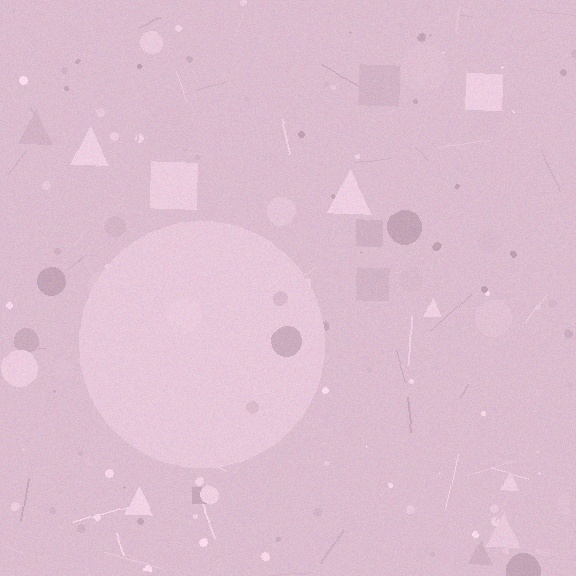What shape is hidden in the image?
A circle is hidden in the image.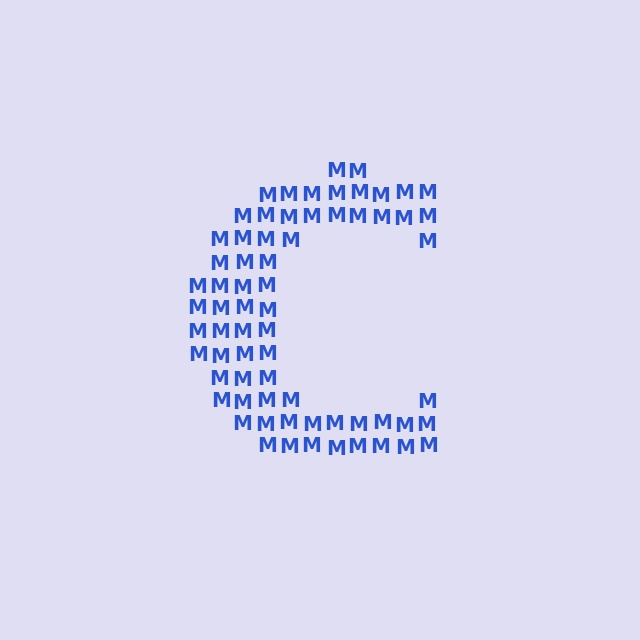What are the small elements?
The small elements are letter M's.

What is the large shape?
The large shape is the letter C.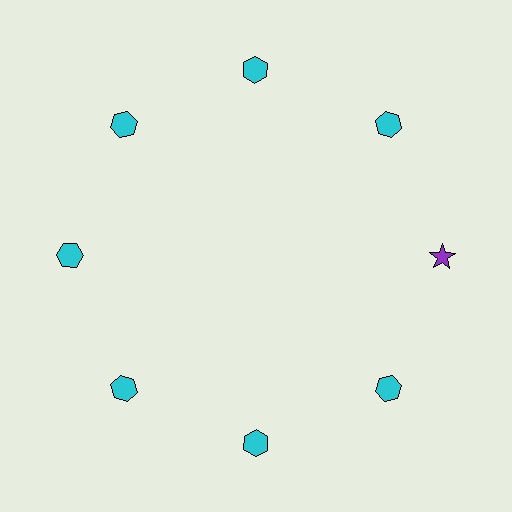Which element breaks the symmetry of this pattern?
The purple star at roughly the 3 o'clock position breaks the symmetry. All other shapes are cyan hexagons.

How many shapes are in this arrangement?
There are 8 shapes arranged in a ring pattern.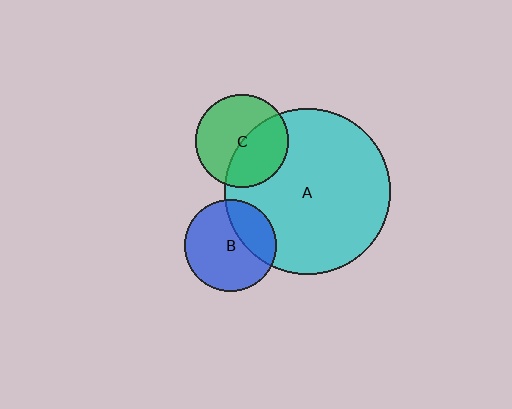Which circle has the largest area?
Circle A (cyan).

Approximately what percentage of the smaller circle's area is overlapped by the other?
Approximately 30%.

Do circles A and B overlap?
Yes.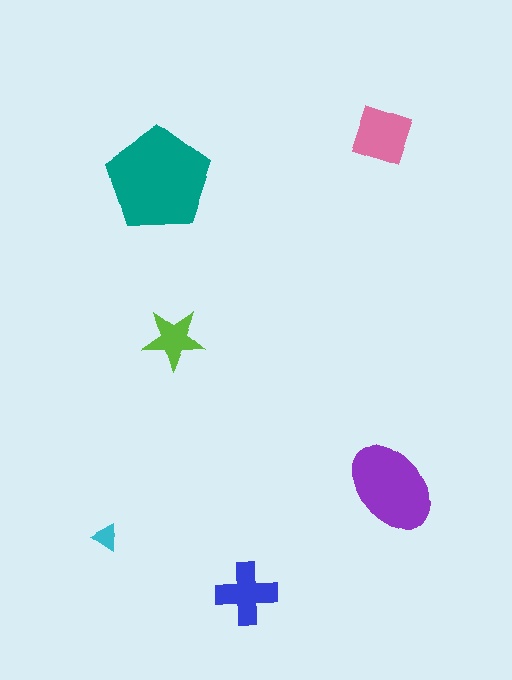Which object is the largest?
The teal pentagon.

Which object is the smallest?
The cyan triangle.